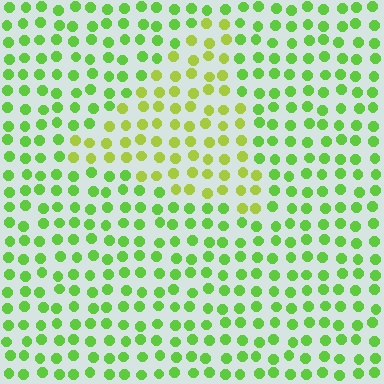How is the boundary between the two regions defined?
The boundary is defined purely by a slight shift in hue (about 30 degrees). Spacing, size, and orientation are identical on both sides.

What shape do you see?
I see a triangle.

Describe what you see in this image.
The image is filled with small lime elements in a uniform arrangement. A triangle-shaped region is visible where the elements are tinted to a slightly different hue, forming a subtle color boundary.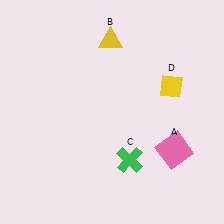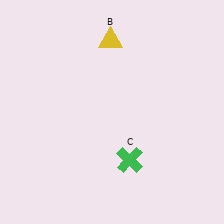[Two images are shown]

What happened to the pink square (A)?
The pink square (A) was removed in Image 2. It was in the bottom-right area of Image 1.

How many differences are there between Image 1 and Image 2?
There are 2 differences between the two images.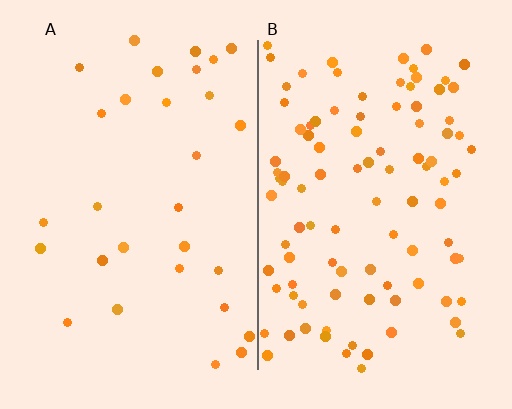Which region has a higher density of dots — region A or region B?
B (the right).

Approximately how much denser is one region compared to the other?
Approximately 3.3× — region B over region A.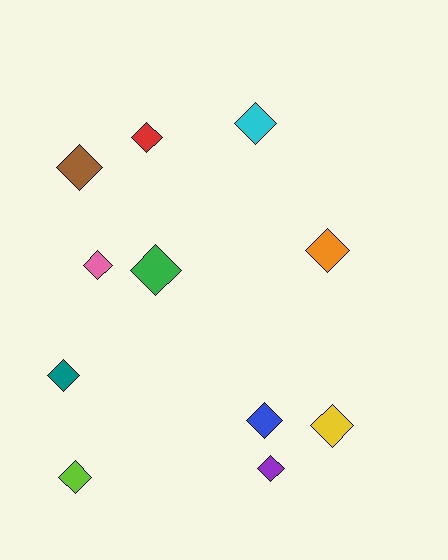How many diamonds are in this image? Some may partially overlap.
There are 11 diamonds.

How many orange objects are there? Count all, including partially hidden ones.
There is 1 orange object.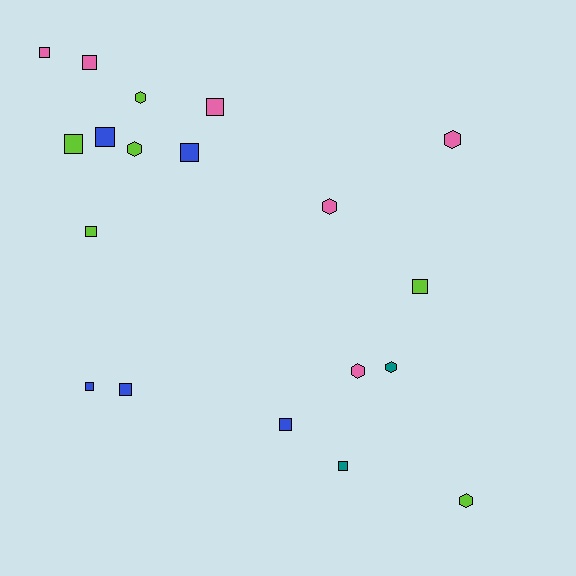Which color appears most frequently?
Pink, with 6 objects.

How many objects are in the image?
There are 19 objects.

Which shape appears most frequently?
Square, with 12 objects.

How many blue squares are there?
There are 5 blue squares.